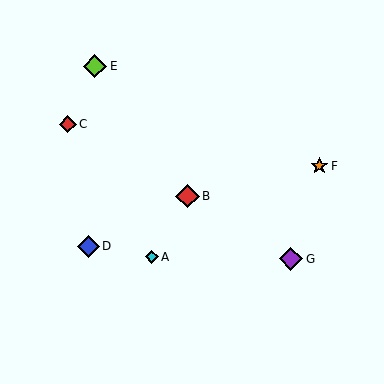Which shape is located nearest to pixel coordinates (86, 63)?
The lime diamond (labeled E) at (95, 66) is nearest to that location.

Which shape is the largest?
The lime diamond (labeled E) is the largest.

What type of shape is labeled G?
Shape G is a purple diamond.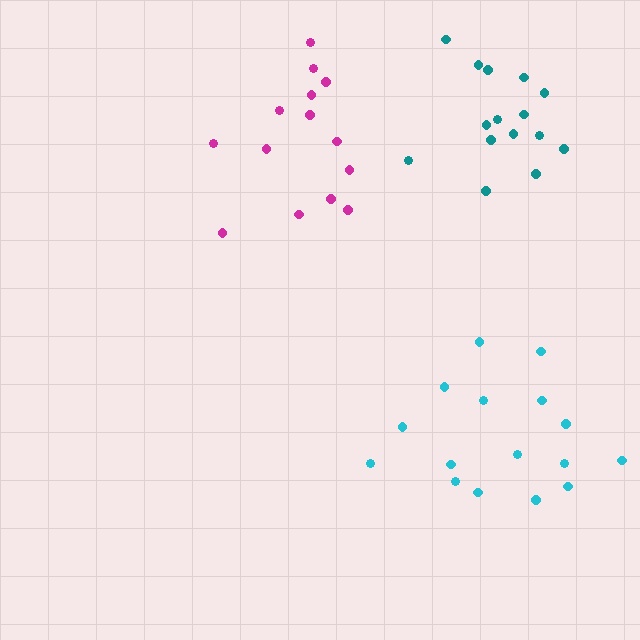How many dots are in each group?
Group 1: 16 dots, Group 2: 14 dots, Group 3: 15 dots (45 total).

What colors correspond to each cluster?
The clusters are colored: cyan, magenta, teal.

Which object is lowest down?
The cyan cluster is bottommost.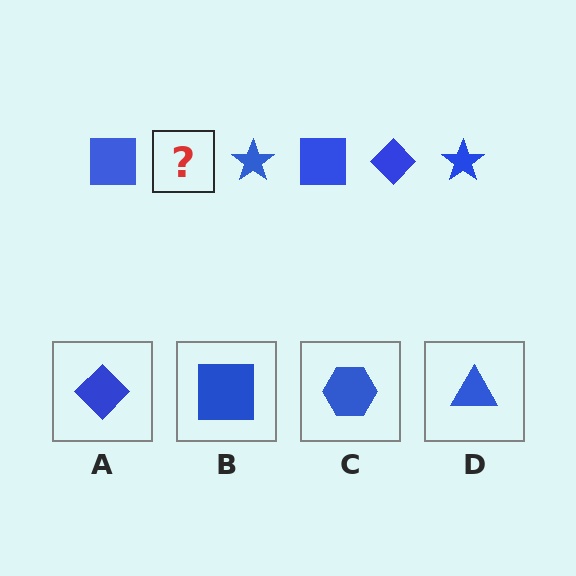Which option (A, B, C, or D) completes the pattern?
A.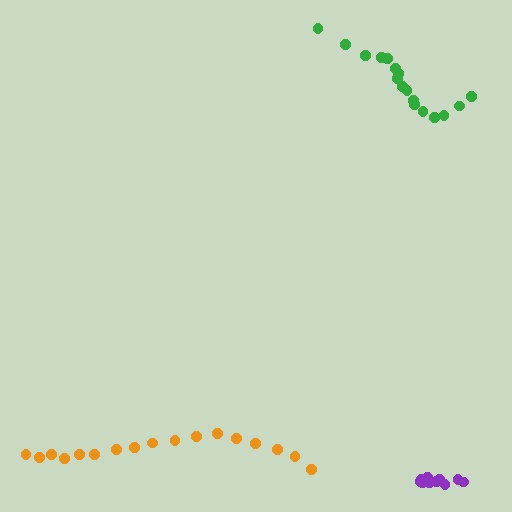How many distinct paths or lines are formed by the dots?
There are 3 distinct paths.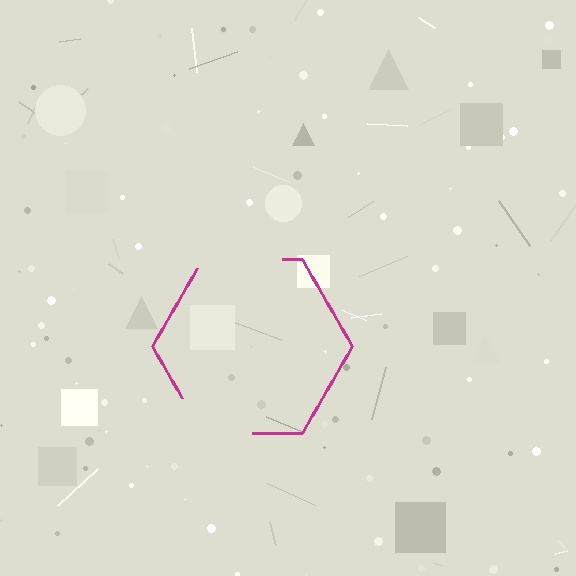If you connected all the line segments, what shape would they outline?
They would outline a hexagon.